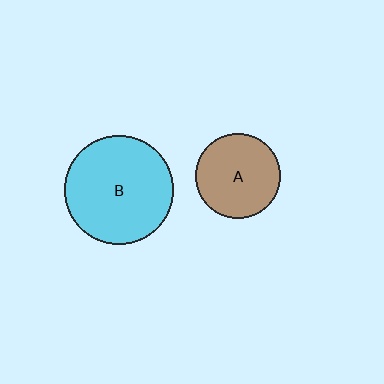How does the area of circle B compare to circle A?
Approximately 1.6 times.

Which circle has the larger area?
Circle B (cyan).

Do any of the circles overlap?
No, none of the circles overlap.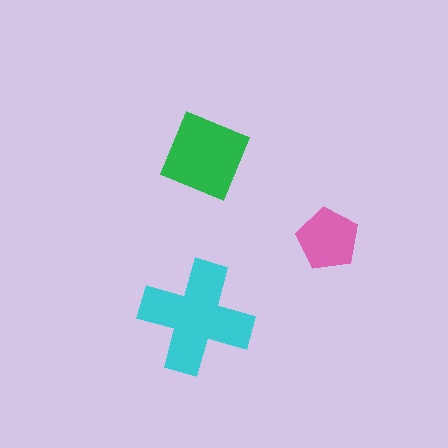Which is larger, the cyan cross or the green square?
The cyan cross.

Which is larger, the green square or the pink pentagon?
The green square.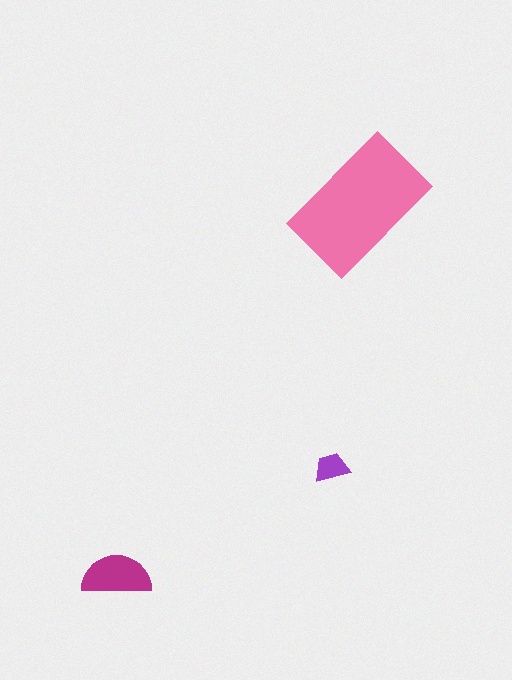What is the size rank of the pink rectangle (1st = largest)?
1st.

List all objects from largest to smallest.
The pink rectangle, the magenta semicircle, the purple trapezoid.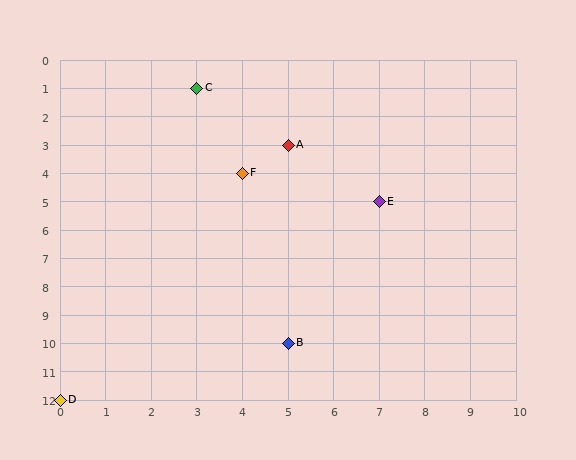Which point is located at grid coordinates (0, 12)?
Point D is at (0, 12).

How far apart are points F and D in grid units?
Points F and D are 4 columns and 8 rows apart (about 8.9 grid units diagonally).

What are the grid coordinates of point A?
Point A is at grid coordinates (5, 3).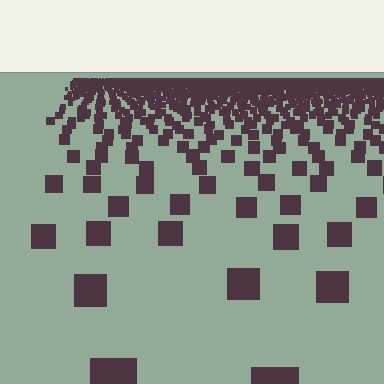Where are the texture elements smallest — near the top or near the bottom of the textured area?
Near the top.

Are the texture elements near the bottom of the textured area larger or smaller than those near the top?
Larger. Near the bottom, elements are closer to the viewer and appear at a bigger on-screen size.